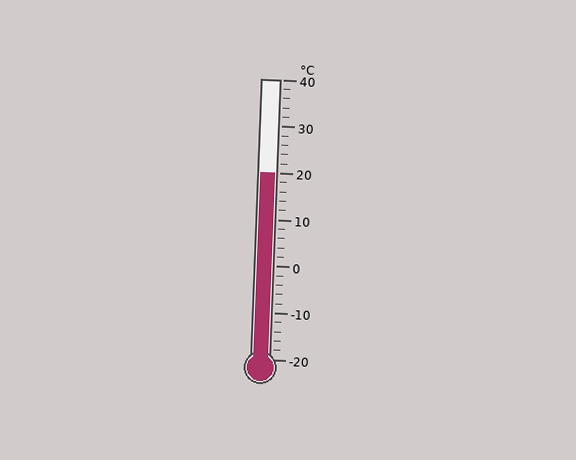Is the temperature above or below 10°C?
The temperature is above 10°C.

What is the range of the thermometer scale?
The thermometer scale ranges from -20°C to 40°C.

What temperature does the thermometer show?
The thermometer shows approximately 20°C.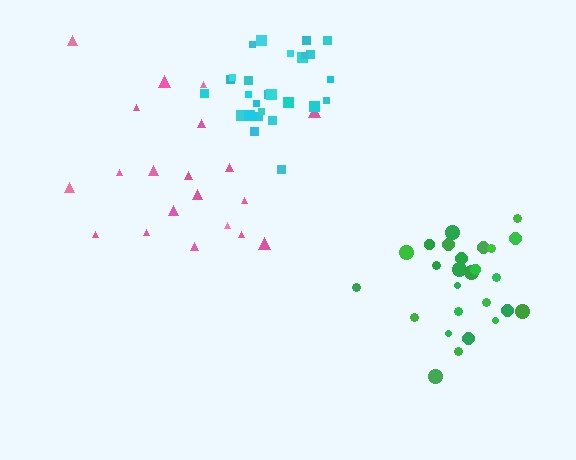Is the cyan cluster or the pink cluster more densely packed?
Cyan.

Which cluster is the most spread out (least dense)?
Pink.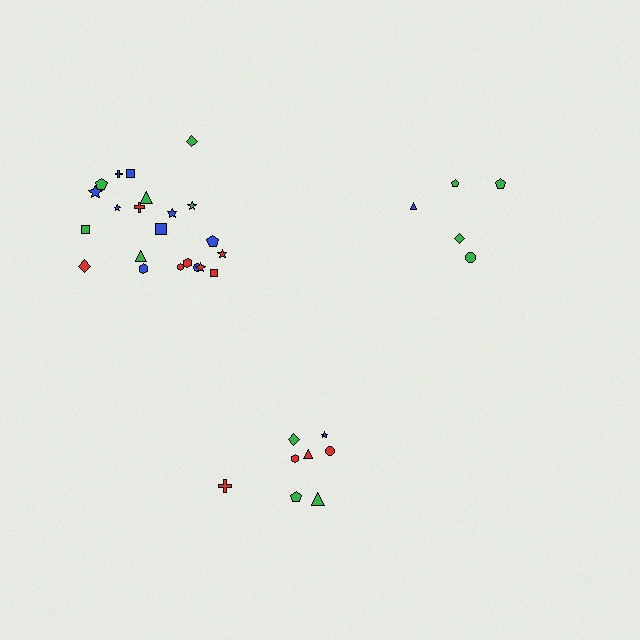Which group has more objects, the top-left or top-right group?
The top-left group.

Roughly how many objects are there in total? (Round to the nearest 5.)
Roughly 35 objects in total.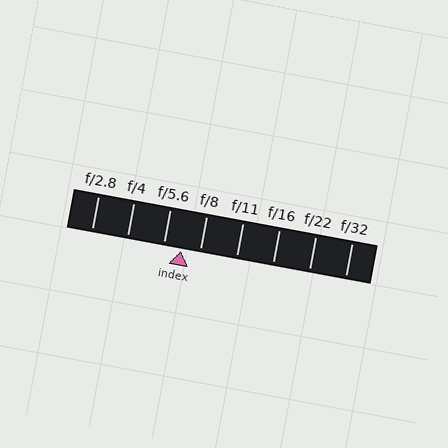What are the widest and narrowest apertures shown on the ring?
The widest aperture shown is f/2.8 and the narrowest is f/32.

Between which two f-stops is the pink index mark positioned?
The index mark is between f/5.6 and f/8.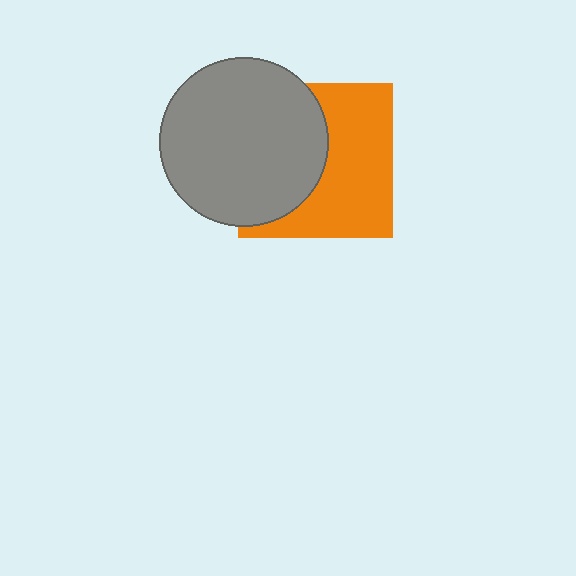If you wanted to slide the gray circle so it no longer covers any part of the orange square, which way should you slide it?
Slide it left — that is the most direct way to separate the two shapes.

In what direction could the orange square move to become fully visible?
The orange square could move right. That would shift it out from behind the gray circle entirely.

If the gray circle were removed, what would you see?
You would see the complete orange square.